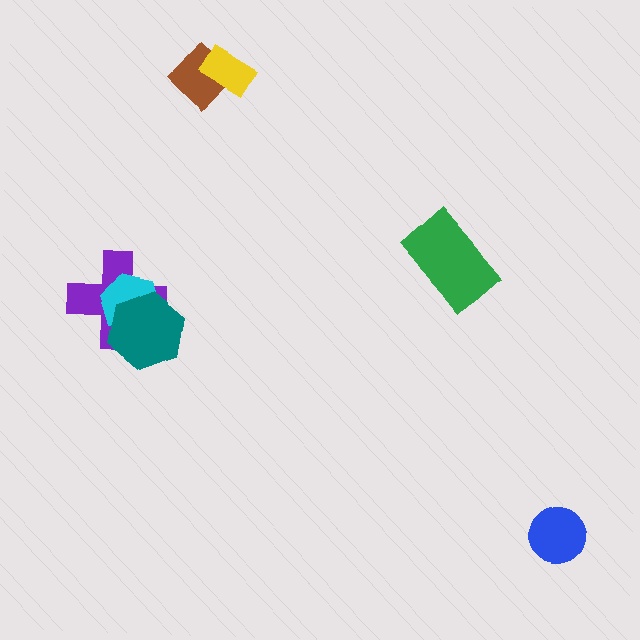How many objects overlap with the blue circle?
0 objects overlap with the blue circle.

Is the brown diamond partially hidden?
Yes, it is partially covered by another shape.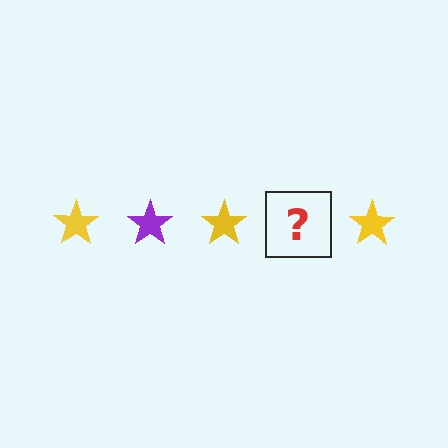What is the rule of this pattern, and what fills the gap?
The rule is that the pattern cycles through yellow, purple stars. The gap should be filled with a purple star.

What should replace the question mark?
The question mark should be replaced with a purple star.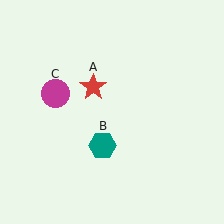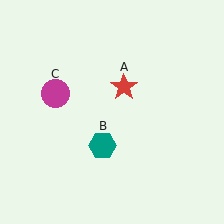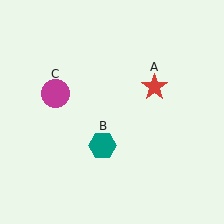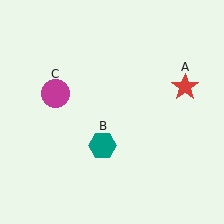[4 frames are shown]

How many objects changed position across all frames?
1 object changed position: red star (object A).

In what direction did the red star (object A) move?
The red star (object A) moved right.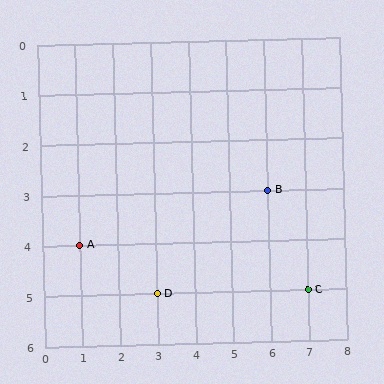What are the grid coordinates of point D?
Point D is at grid coordinates (3, 5).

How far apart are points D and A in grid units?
Points D and A are 2 columns and 1 row apart (about 2.2 grid units diagonally).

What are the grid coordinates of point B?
Point B is at grid coordinates (6, 3).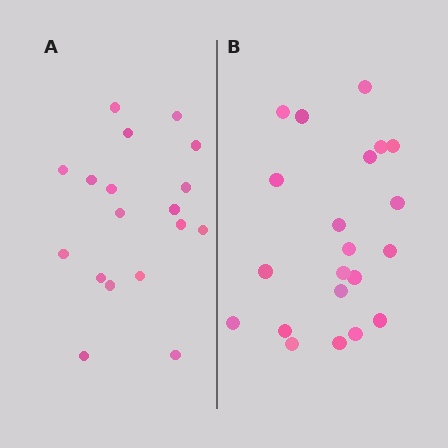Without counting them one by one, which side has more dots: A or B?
Region B (the right region) has more dots.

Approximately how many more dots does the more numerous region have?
Region B has just a few more — roughly 2 or 3 more dots than region A.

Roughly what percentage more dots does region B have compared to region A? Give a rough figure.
About 15% more.